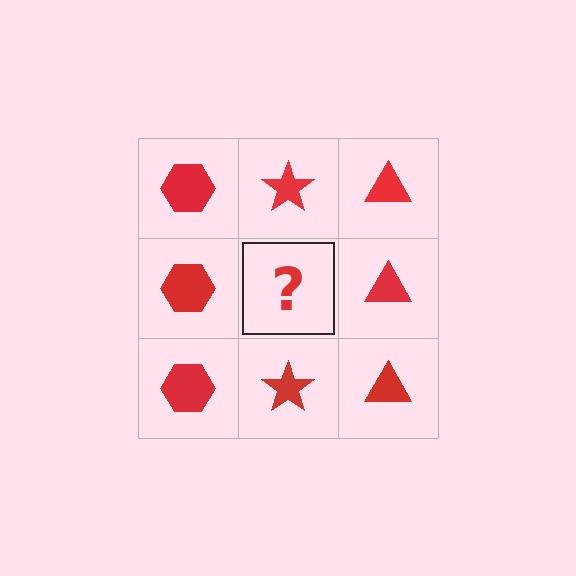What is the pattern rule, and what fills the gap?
The rule is that each column has a consistent shape. The gap should be filled with a red star.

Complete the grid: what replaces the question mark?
The question mark should be replaced with a red star.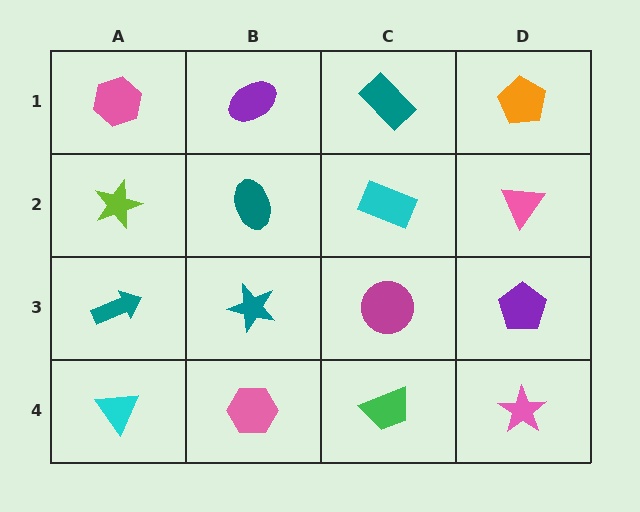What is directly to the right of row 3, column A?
A teal star.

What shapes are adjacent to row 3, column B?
A teal ellipse (row 2, column B), a pink hexagon (row 4, column B), a teal arrow (row 3, column A), a magenta circle (row 3, column C).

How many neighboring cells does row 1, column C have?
3.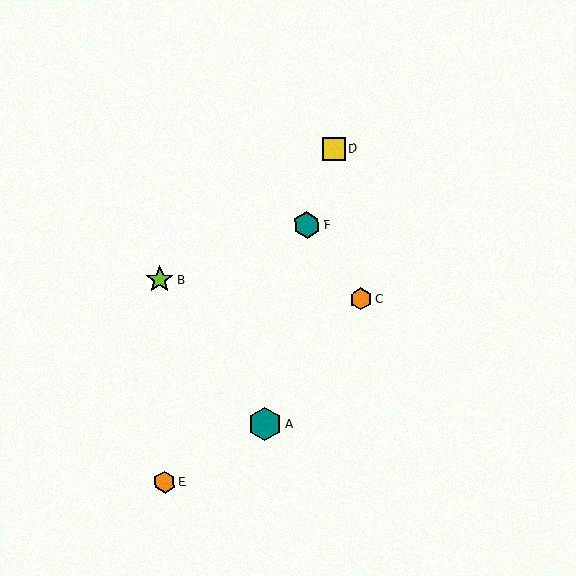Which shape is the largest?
The teal hexagon (labeled A) is the largest.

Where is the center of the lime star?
The center of the lime star is at (160, 280).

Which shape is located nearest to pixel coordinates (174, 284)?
The lime star (labeled B) at (160, 280) is nearest to that location.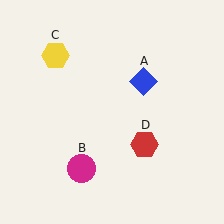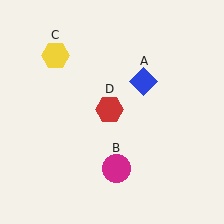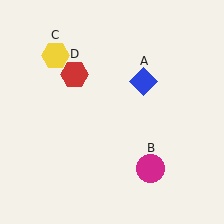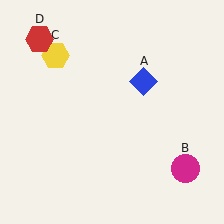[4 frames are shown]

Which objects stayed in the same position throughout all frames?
Blue diamond (object A) and yellow hexagon (object C) remained stationary.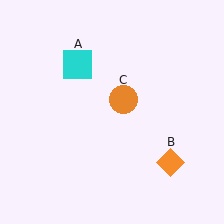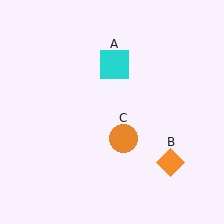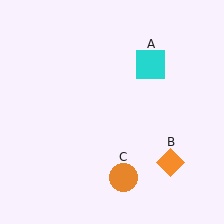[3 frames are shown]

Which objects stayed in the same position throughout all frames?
Orange diamond (object B) remained stationary.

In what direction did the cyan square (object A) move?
The cyan square (object A) moved right.